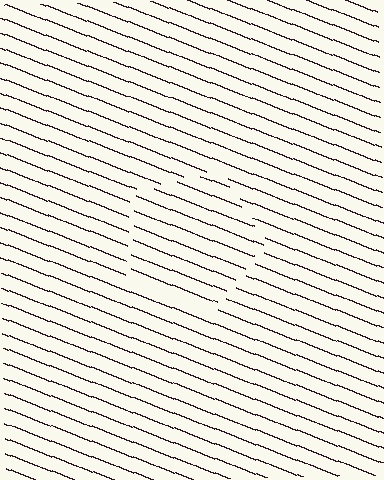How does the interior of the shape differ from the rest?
The interior of the shape contains the same grating, shifted by half a period — the contour is defined by the phase discontinuity where line-ends from the inner and outer gratings abut.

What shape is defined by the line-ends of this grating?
An illusory pentagon. The interior of the shape contains the same grating, shifted by half a period — the contour is defined by the phase discontinuity where line-ends from the inner and outer gratings abut.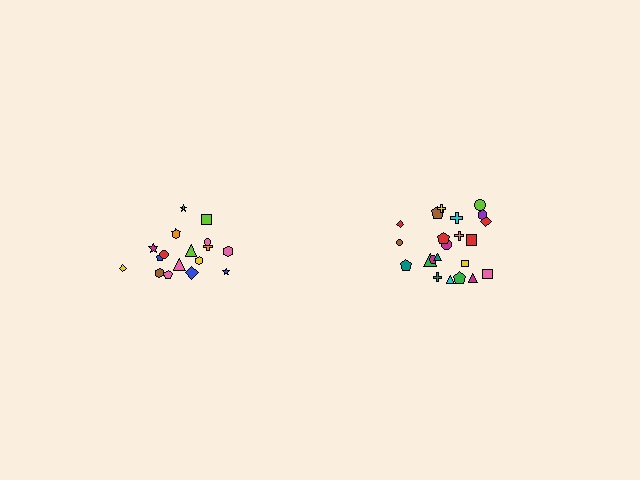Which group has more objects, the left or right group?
The right group.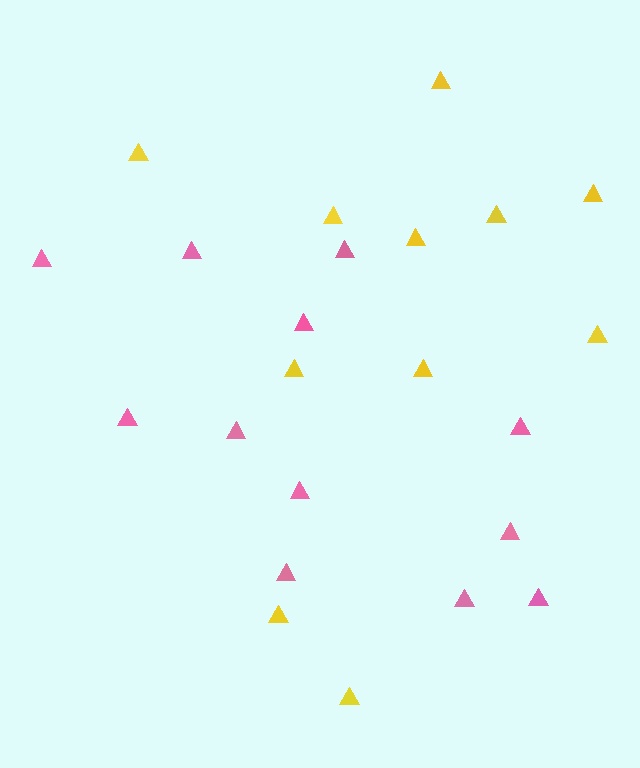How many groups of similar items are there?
There are 2 groups: one group of pink triangles (12) and one group of yellow triangles (11).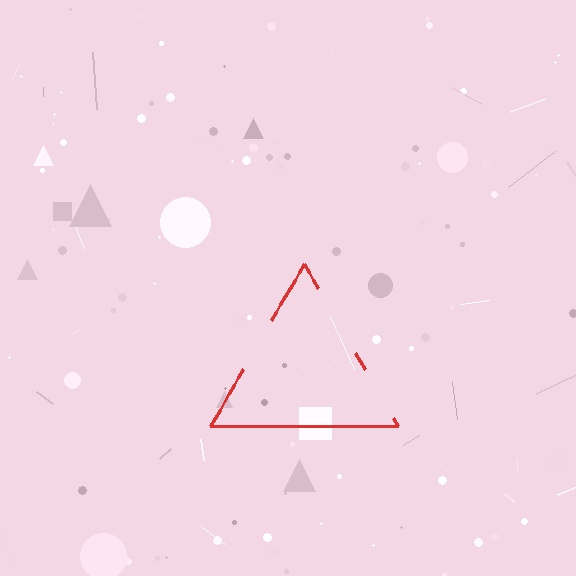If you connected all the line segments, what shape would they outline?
They would outline a triangle.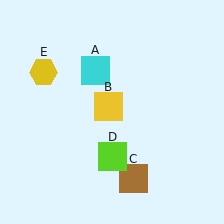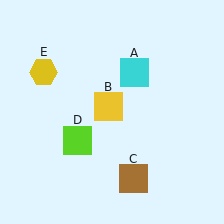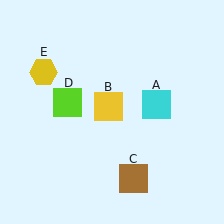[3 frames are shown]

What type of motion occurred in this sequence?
The cyan square (object A), lime square (object D) rotated clockwise around the center of the scene.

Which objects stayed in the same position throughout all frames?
Yellow square (object B) and brown square (object C) and yellow hexagon (object E) remained stationary.